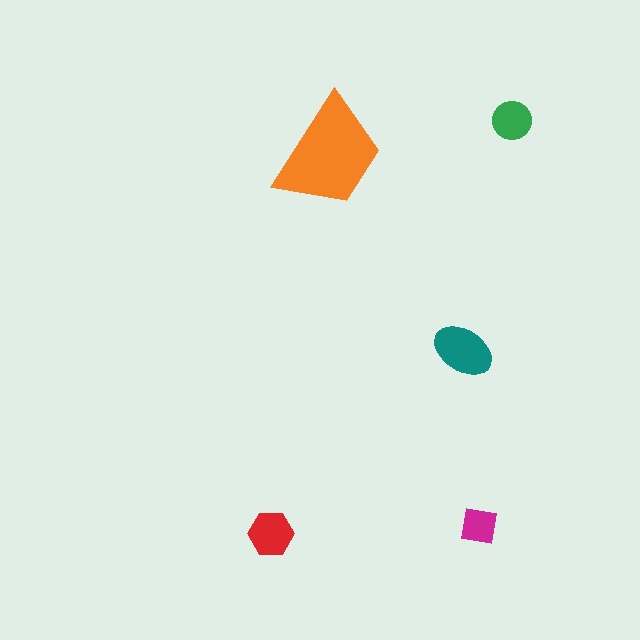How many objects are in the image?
There are 5 objects in the image.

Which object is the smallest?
The magenta square.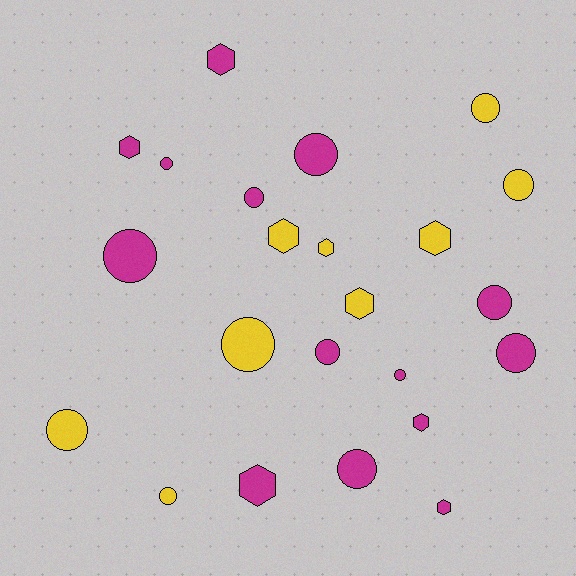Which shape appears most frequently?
Circle, with 14 objects.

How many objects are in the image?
There are 23 objects.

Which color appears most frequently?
Magenta, with 14 objects.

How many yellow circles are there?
There are 5 yellow circles.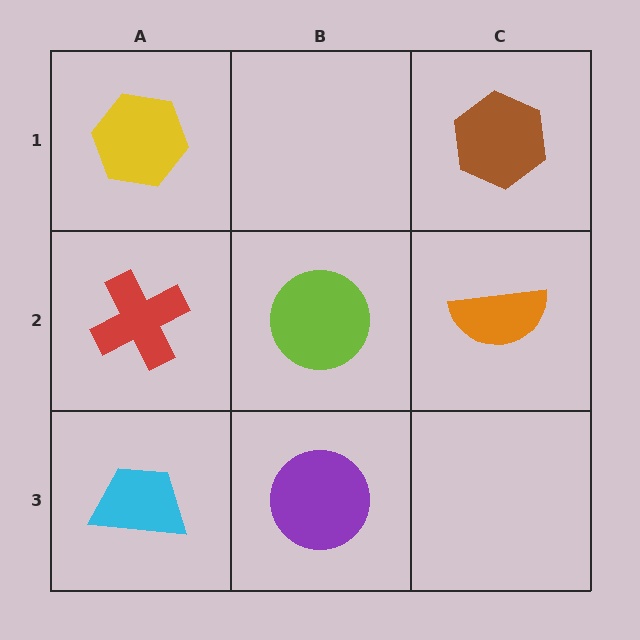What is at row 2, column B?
A lime circle.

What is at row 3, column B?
A purple circle.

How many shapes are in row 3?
2 shapes.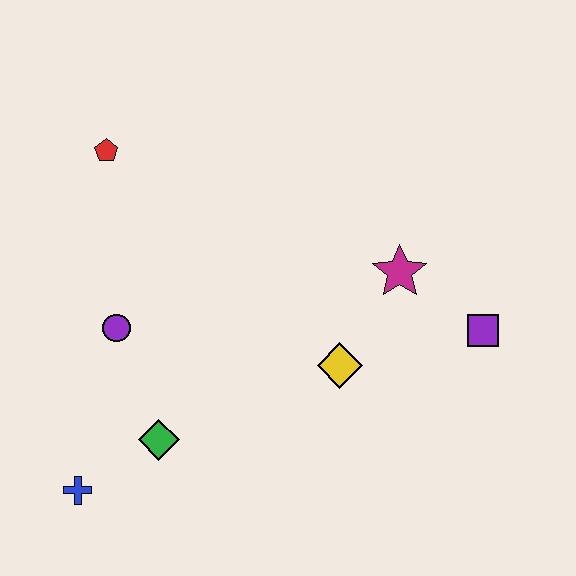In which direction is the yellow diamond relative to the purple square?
The yellow diamond is to the left of the purple square.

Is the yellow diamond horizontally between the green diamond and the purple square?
Yes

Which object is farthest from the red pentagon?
The purple square is farthest from the red pentagon.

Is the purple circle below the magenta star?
Yes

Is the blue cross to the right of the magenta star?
No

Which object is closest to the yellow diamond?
The magenta star is closest to the yellow diamond.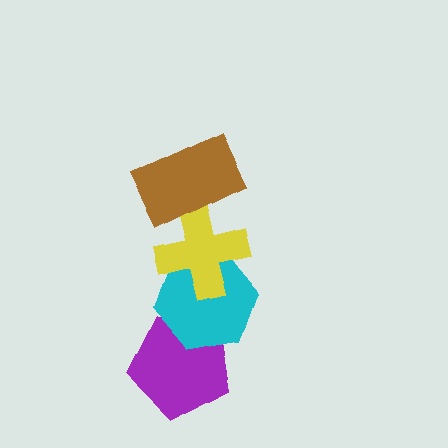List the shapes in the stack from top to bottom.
From top to bottom: the brown rectangle, the yellow cross, the cyan hexagon, the purple pentagon.